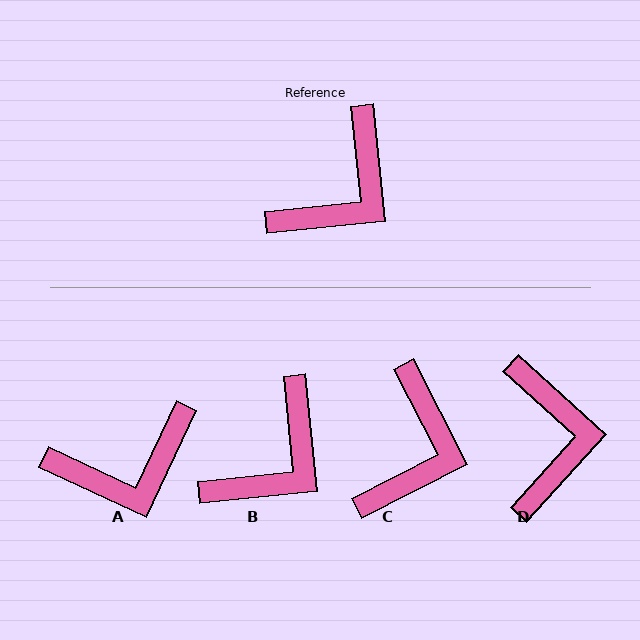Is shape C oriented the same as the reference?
No, it is off by about 21 degrees.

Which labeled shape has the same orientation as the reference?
B.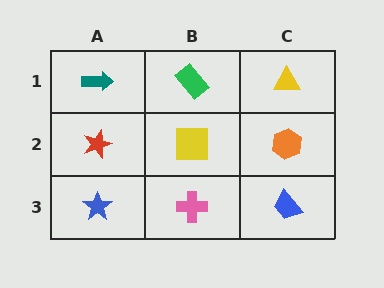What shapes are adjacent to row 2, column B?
A green rectangle (row 1, column B), a pink cross (row 3, column B), a red star (row 2, column A), an orange hexagon (row 2, column C).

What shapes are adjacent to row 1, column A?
A red star (row 2, column A), a green rectangle (row 1, column B).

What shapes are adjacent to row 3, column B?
A yellow square (row 2, column B), a blue star (row 3, column A), a blue trapezoid (row 3, column C).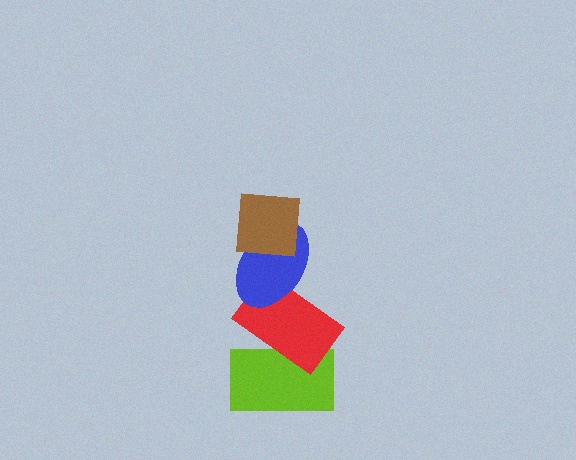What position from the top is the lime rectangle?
The lime rectangle is 4th from the top.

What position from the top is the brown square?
The brown square is 1st from the top.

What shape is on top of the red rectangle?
The blue ellipse is on top of the red rectangle.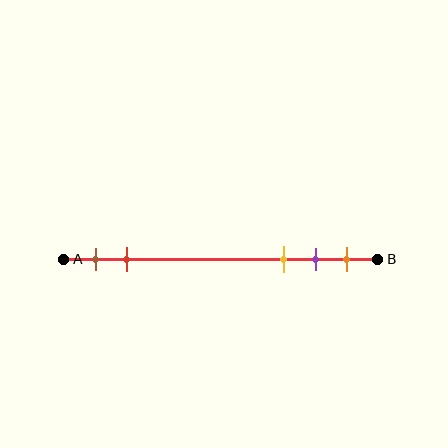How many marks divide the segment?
There are 5 marks dividing the segment.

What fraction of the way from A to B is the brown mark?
The brown mark is approximately 10% (0.1) of the way from A to B.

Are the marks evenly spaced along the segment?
No, the marks are not evenly spaced.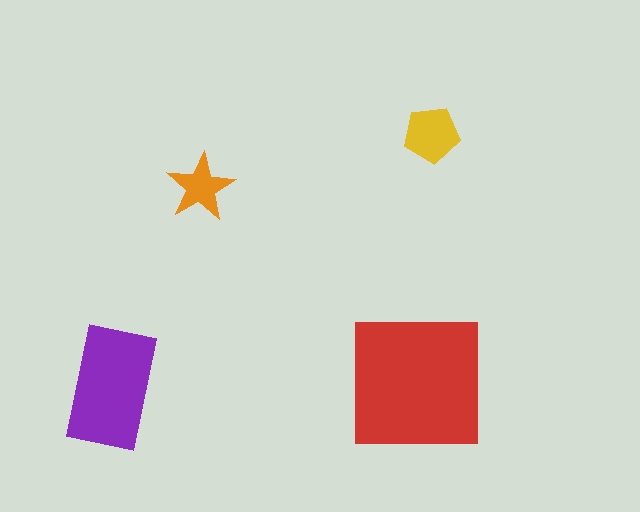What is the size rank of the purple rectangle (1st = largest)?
2nd.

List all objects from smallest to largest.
The orange star, the yellow pentagon, the purple rectangle, the red square.